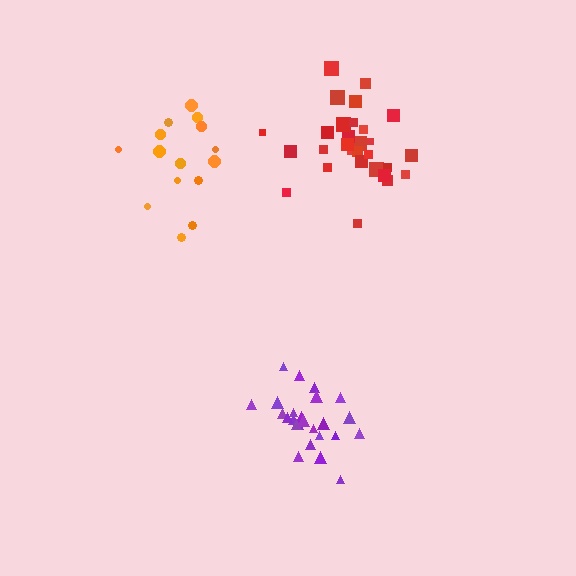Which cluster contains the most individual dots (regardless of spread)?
Red (29).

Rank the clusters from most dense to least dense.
purple, red, orange.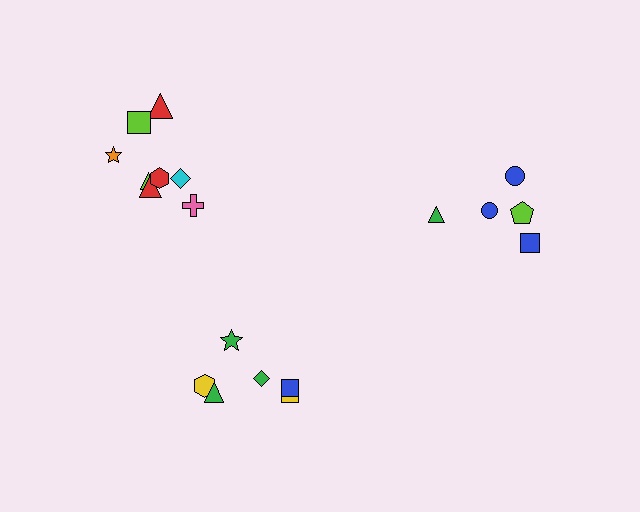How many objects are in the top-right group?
There are 5 objects.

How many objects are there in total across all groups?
There are 19 objects.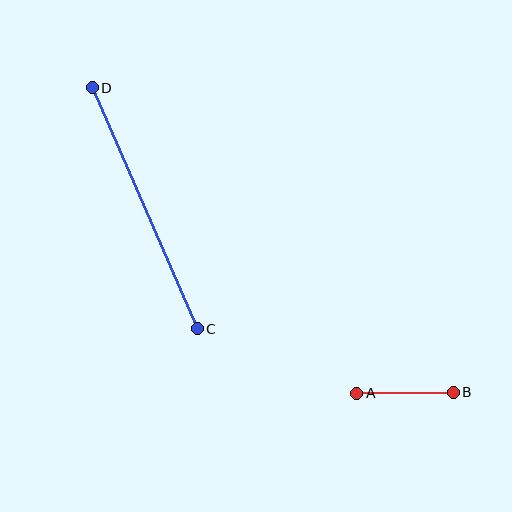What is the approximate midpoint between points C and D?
The midpoint is at approximately (145, 208) pixels.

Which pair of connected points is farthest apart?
Points C and D are farthest apart.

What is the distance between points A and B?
The distance is approximately 96 pixels.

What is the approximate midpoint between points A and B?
The midpoint is at approximately (405, 393) pixels.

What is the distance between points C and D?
The distance is approximately 263 pixels.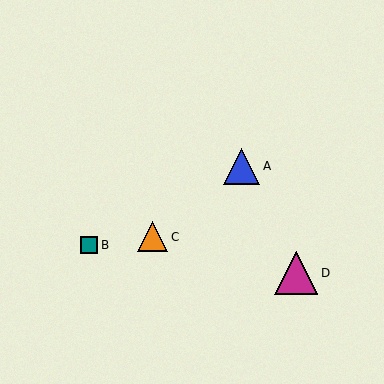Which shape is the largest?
The magenta triangle (labeled D) is the largest.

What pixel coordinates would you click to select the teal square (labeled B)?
Click at (89, 245) to select the teal square B.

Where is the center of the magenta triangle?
The center of the magenta triangle is at (296, 273).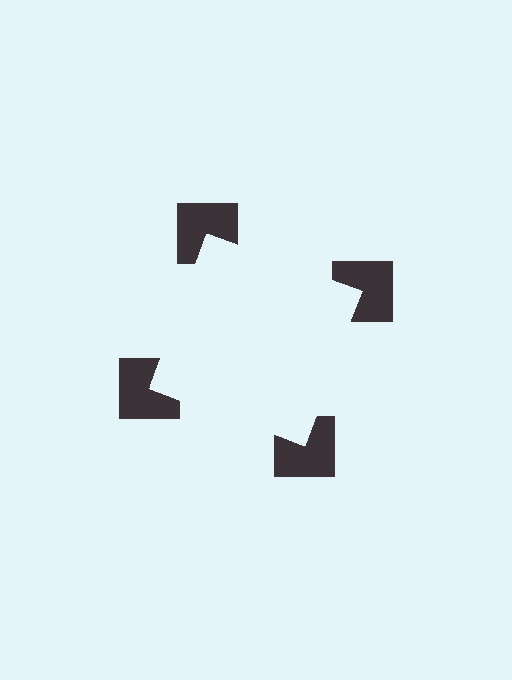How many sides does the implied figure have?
4 sides.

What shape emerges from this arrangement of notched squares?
An illusory square — its edges are inferred from the aligned wedge cuts in the notched squares, not physically drawn.